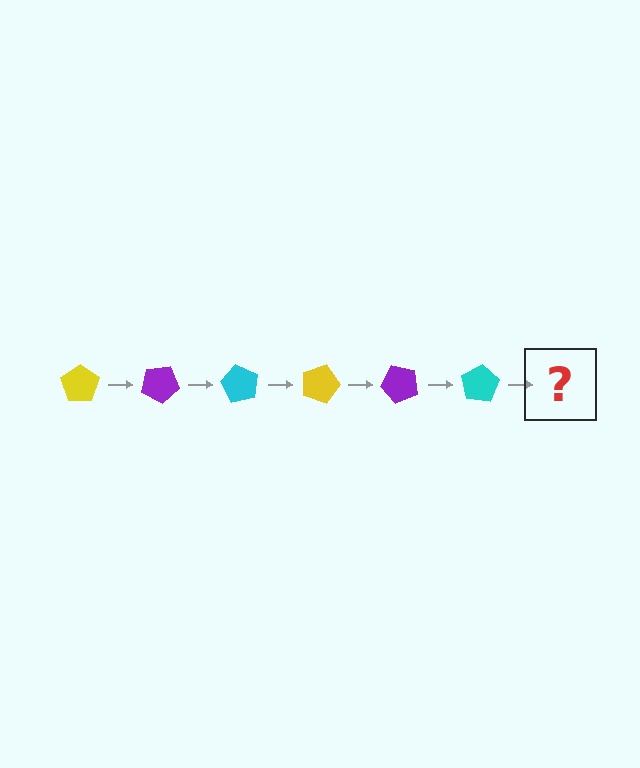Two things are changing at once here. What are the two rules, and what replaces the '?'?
The two rules are that it rotates 30 degrees each step and the color cycles through yellow, purple, and cyan. The '?' should be a yellow pentagon, rotated 180 degrees from the start.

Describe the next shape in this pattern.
It should be a yellow pentagon, rotated 180 degrees from the start.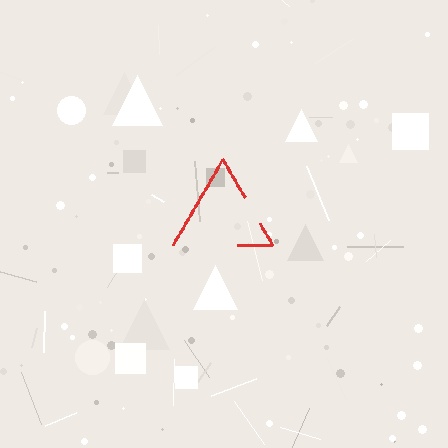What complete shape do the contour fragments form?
The contour fragments form a triangle.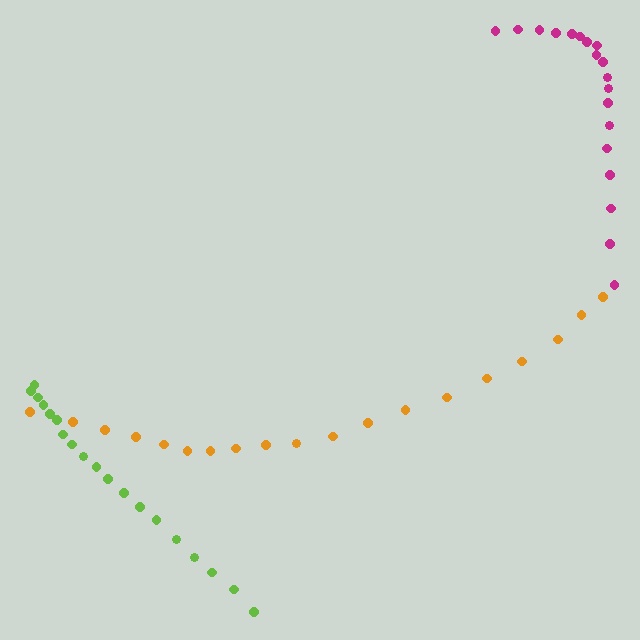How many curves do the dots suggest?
There are 3 distinct paths.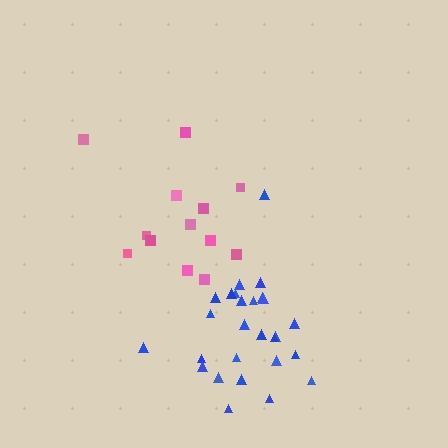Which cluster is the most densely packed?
Blue.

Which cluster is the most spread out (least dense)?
Pink.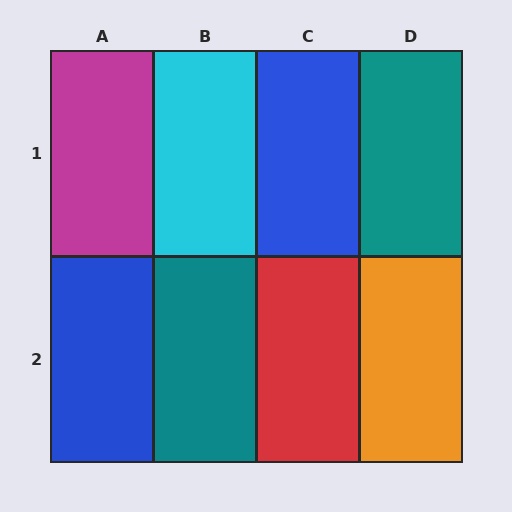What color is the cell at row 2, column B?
Teal.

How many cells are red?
1 cell is red.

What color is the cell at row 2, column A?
Blue.